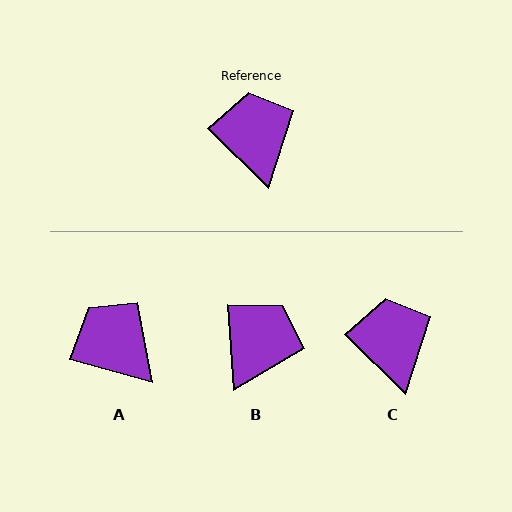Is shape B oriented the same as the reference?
No, it is off by about 42 degrees.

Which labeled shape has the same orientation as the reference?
C.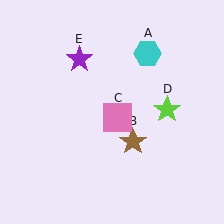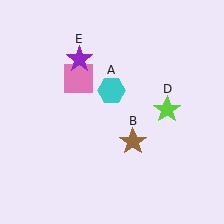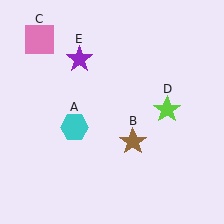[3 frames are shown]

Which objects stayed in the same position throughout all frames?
Brown star (object B) and lime star (object D) and purple star (object E) remained stationary.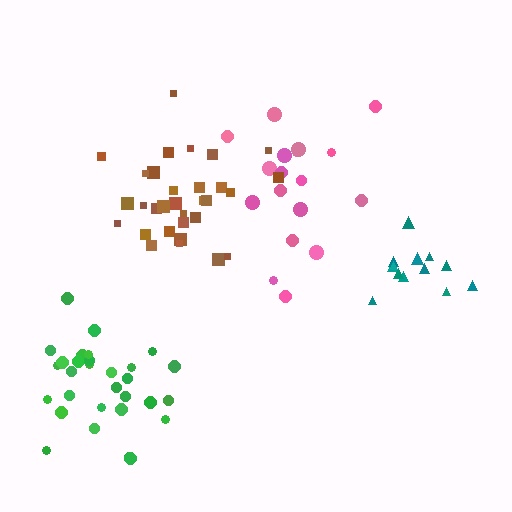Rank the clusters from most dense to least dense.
teal, brown, green, pink.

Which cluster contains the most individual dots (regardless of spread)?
Brown (31).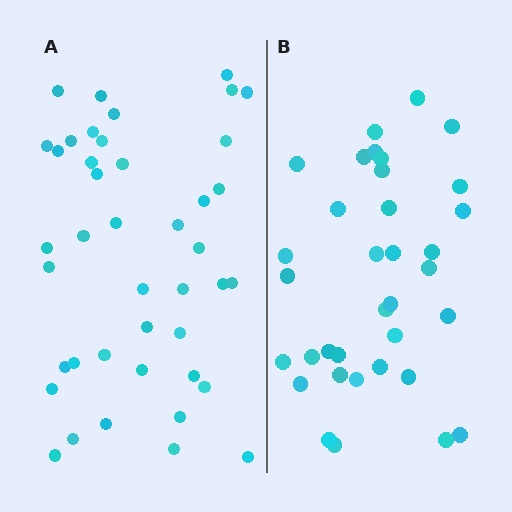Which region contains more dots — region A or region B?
Region A (the left region) has more dots.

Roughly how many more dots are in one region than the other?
Region A has roughly 8 or so more dots than region B.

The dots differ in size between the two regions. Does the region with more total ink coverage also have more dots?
No. Region B has more total ink coverage because its dots are larger, but region A actually contains more individual dots. Total area can be misleading — the number of items is what matters here.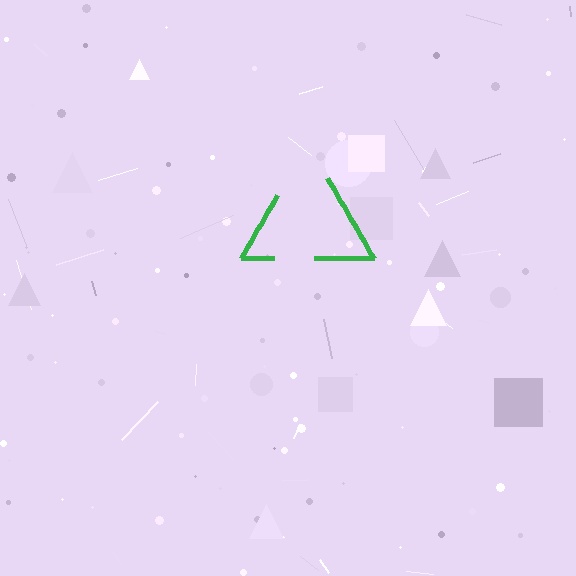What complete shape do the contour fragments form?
The contour fragments form a triangle.